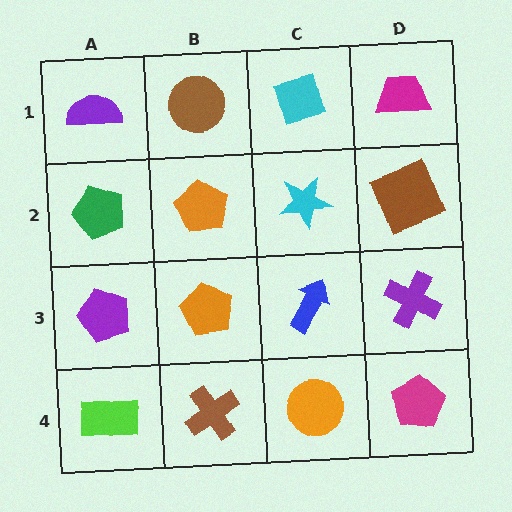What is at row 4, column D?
A magenta pentagon.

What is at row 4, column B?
A brown cross.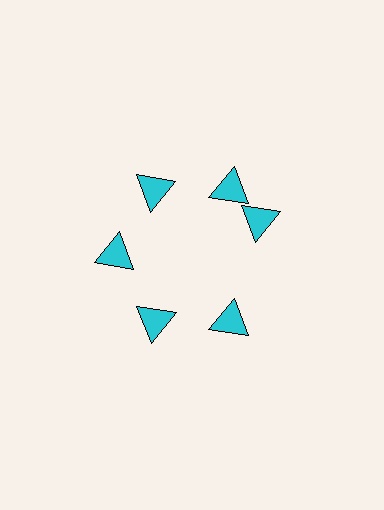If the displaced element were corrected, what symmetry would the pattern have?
It would have 6-fold rotational symmetry — the pattern would map onto itself every 60 degrees.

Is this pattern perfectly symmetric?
No. The 6 cyan triangles are arranged in a ring, but one element near the 3 o'clock position is rotated out of alignment along the ring, breaking the 6-fold rotational symmetry.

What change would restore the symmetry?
The symmetry would be restored by rotating it back into even spacing with its neighbors so that all 6 triangles sit at equal angles and equal distance from the center.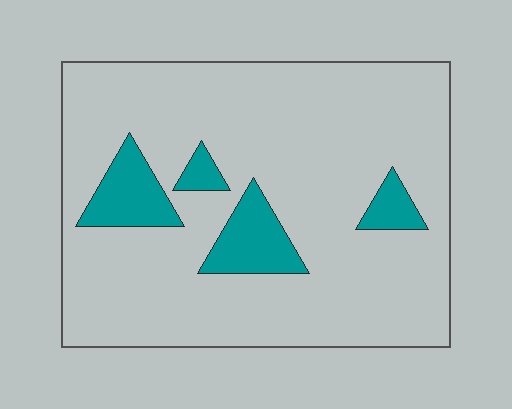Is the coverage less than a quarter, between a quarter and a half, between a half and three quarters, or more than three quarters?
Less than a quarter.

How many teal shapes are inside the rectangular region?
4.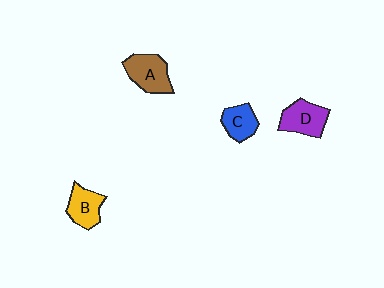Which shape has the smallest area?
Shape C (blue).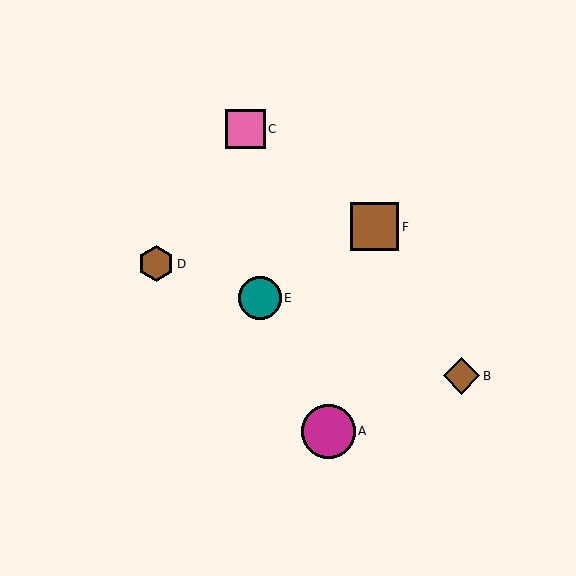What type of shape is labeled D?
Shape D is a brown hexagon.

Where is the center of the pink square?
The center of the pink square is at (246, 129).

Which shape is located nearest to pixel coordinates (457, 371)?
The brown diamond (labeled B) at (462, 376) is nearest to that location.